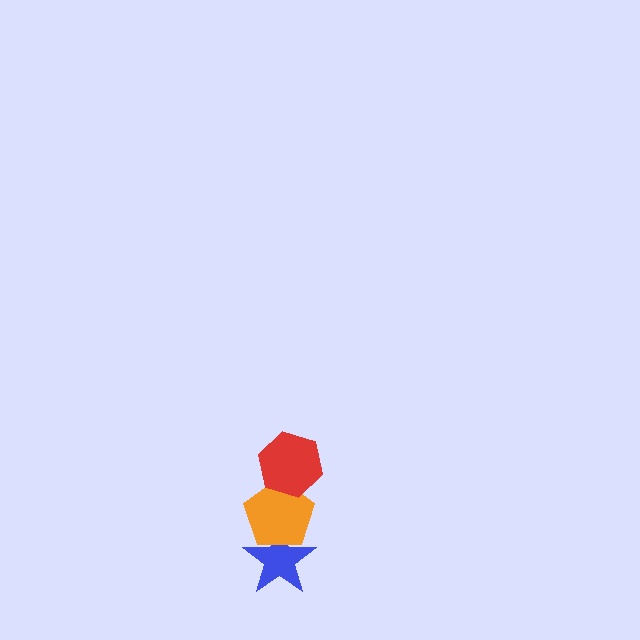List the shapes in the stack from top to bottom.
From top to bottom: the red hexagon, the orange pentagon, the blue star.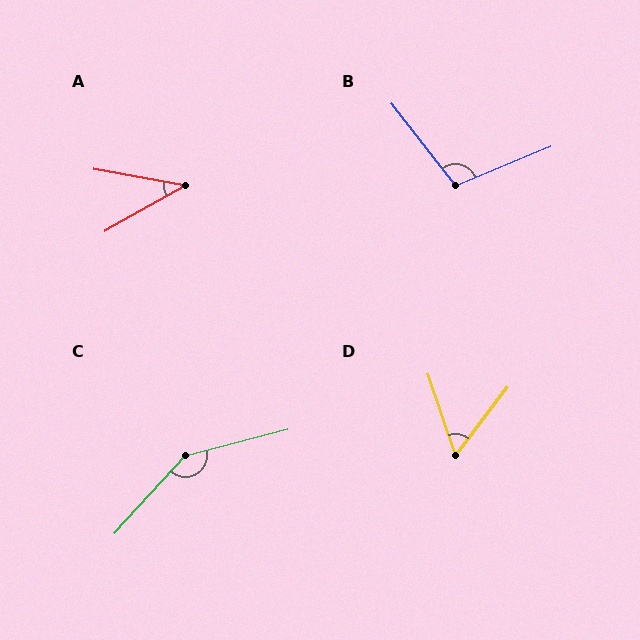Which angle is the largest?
C, at approximately 147 degrees.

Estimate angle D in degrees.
Approximately 57 degrees.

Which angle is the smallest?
A, at approximately 40 degrees.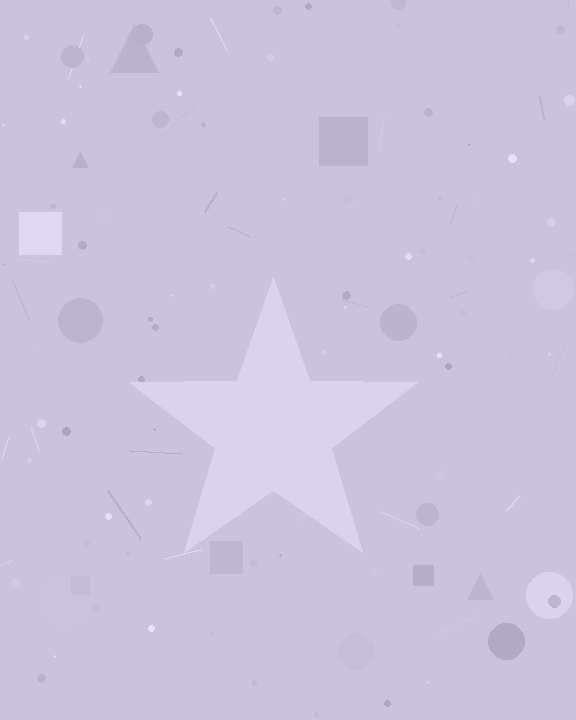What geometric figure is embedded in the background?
A star is embedded in the background.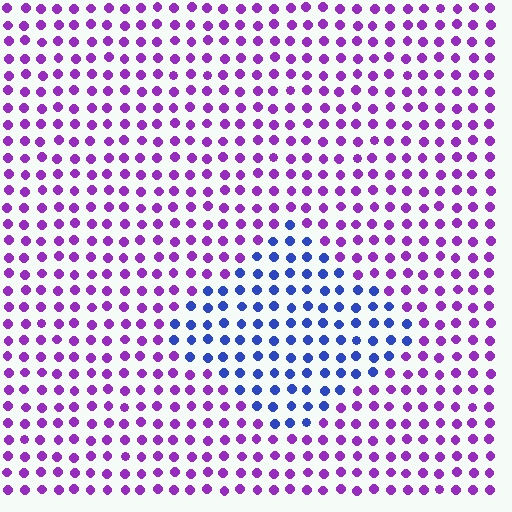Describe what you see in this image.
The image is filled with small purple elements in a uniform arrangement. A diamond-shaped region is visible where the elements are tinted to a slightly different hue, forming a subtle color boundary.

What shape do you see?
I see a diamond.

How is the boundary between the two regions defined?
The boundary is defined purely by a slight shift in hue (about 55 degrees). Spacing, size, and orientation are identical on both sides.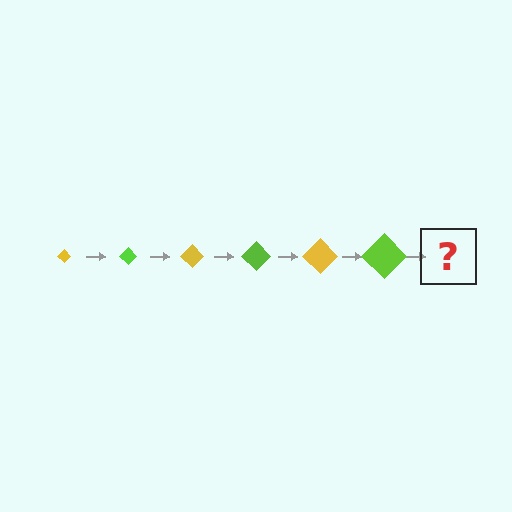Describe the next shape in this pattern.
It should be a yellow diamond, larger than the previous one.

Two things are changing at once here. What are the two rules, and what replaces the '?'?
The two rules are that the diamond grows larger each step and the color cycles through yellow and lime. The '?' should be a yellow diamond, larger than the previous one.